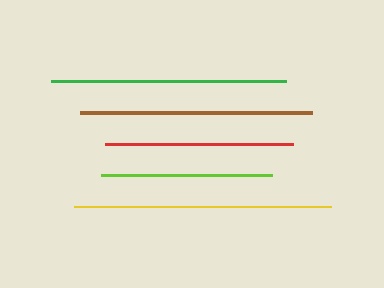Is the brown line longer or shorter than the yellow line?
The yellow line is longer than the brown line.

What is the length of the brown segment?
The brown segment is approximately 232 pixels long.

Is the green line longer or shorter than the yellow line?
The yellow line is longer than the green line.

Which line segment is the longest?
The yellow line is the longest at approximately 257 pixels.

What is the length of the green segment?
The green segment is approximately 235 pixels long.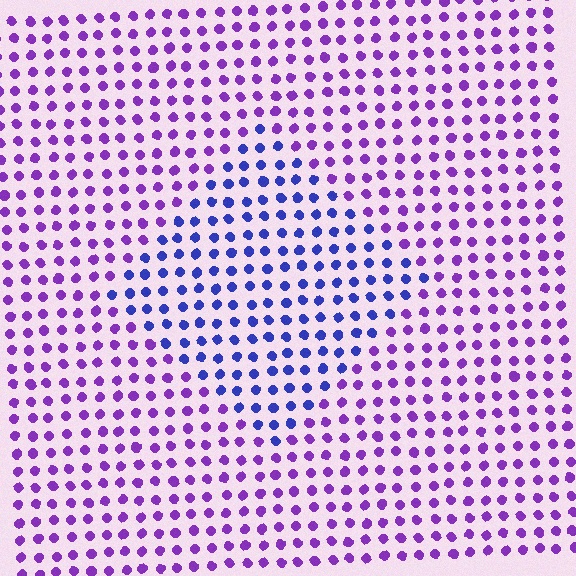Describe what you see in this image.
The image is filled with small purple elements in a uniform arrangement. A diamond-shaped region is visible where the elements are tinted to a slightly different hue, forming a subtle color boundary.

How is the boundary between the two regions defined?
The boundary is defined purely by a slight shift in hue (about 41 degrees). Spacing, size, and orientation are identical on both sides.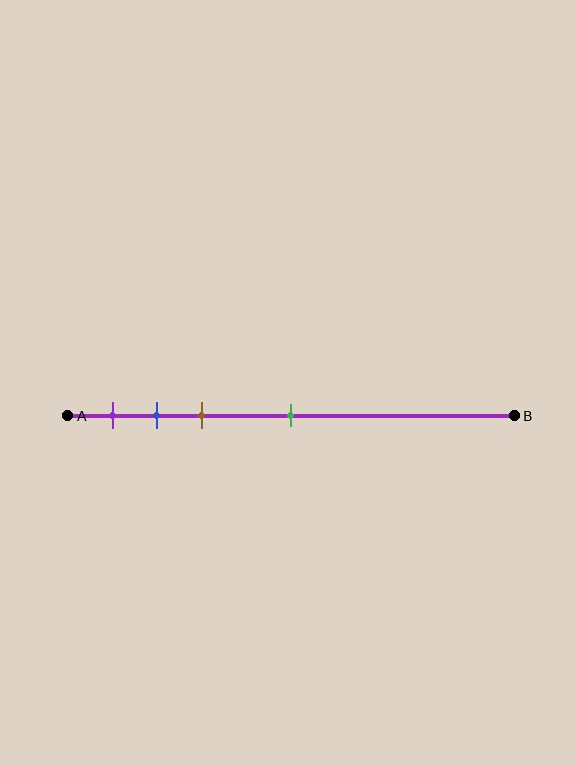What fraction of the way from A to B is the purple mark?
The purple mark is approximately 10% (0.1) of the way from A to B.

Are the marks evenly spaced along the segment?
No, the marks are not evenly spaced.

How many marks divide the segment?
There are 4 marks dividing the segment.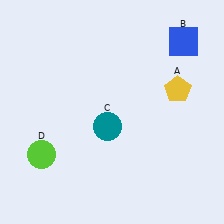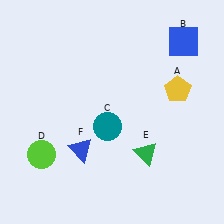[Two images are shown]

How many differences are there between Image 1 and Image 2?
There are 2 differences between the two images.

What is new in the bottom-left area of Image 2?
A blue triangle (F) was added in the bottom-left area of Image 2.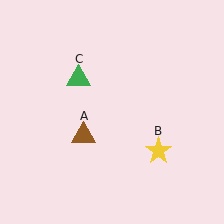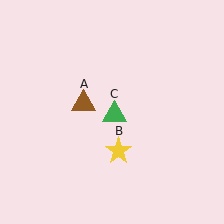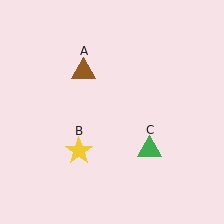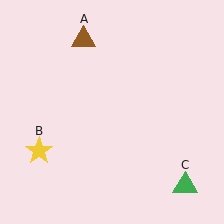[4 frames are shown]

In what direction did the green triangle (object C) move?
The green triangle (object C) moved down and to the right.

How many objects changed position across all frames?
3 objects changed position: brown triangle (object A), yellow star (object B), green triangle (object C).